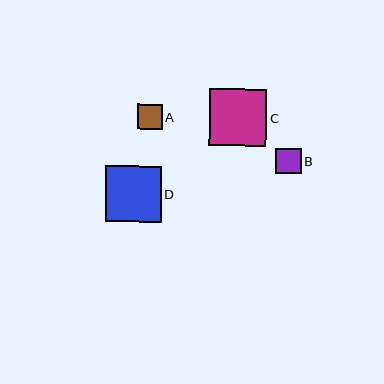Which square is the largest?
Square C is the largest with a size of approximately 57 pixels.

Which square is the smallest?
Square A is the smallest with a size of approximately 25 pixels.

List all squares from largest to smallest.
From largest to smallest: C, D, B, A.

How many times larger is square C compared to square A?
Square C is approximately 2.3 times the size of square A.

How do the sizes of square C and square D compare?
Square C and square D are approximately the same size.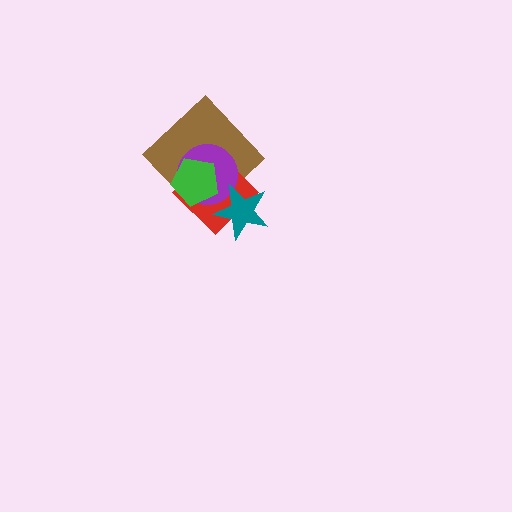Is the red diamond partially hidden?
Yes, it is partially covered by another shape.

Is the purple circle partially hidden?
Yes, it is partially covered by another shape.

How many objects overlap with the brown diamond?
3 objects overlap with the brown diamond.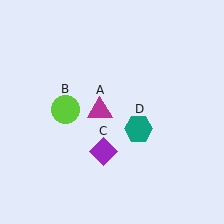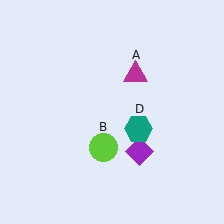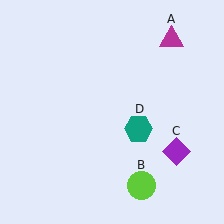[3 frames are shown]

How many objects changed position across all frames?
3 objects changed position: magenta triangle (object A), lime circle (object B), purple diamond (object C).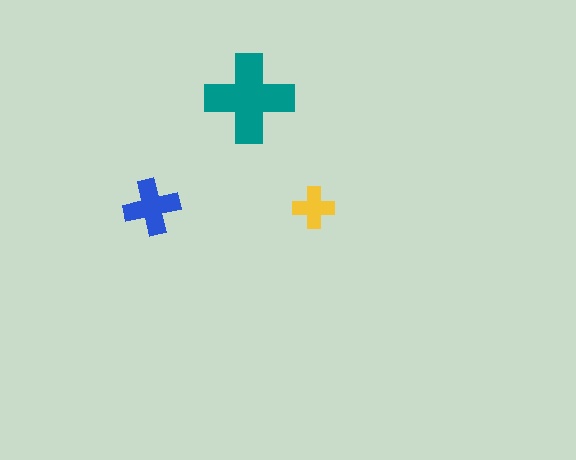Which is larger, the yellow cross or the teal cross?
The teal one.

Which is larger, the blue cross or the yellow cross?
The blue one.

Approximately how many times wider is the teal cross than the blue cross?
About 1.5 times wider.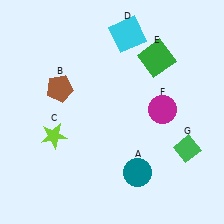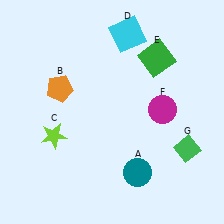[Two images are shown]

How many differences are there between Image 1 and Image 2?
There is 1 difference between the two images.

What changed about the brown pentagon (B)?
In Image 1, B is brown. In Image 2, it changed to orange.